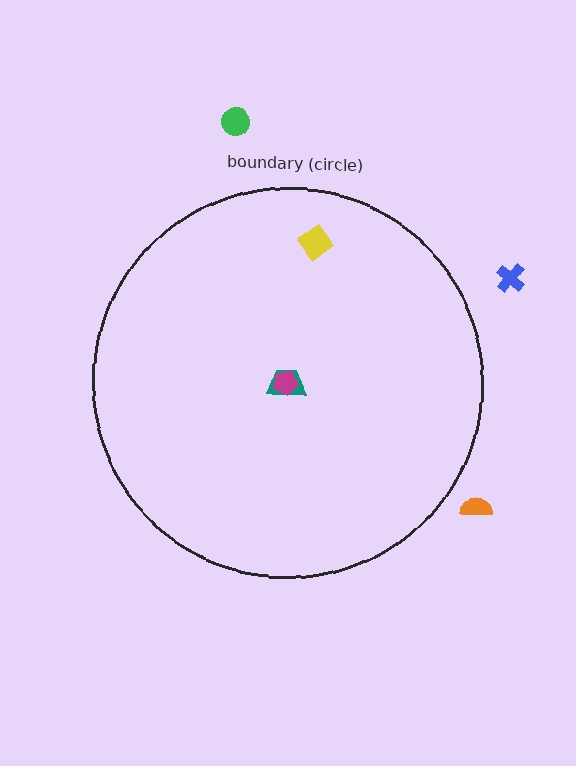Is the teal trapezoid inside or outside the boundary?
Inside.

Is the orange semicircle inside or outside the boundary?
Outside.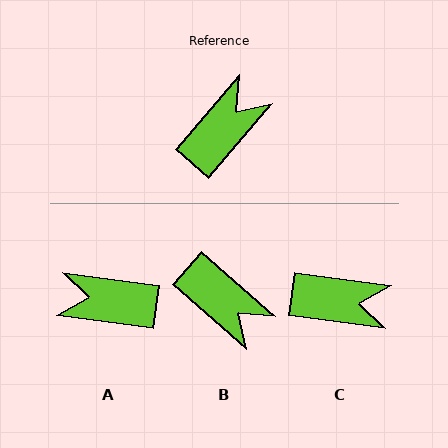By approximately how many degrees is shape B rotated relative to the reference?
Approximately 91 degrees clockwise.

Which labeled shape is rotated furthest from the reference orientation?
A, about 123 degrees away.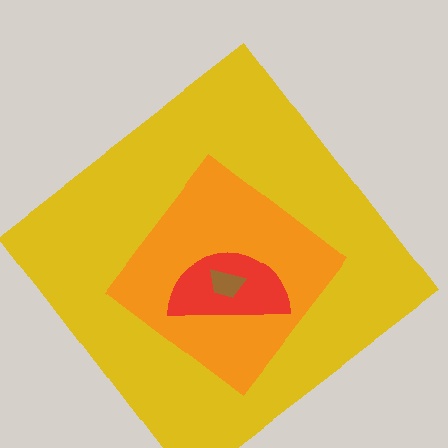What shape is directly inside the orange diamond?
The red semicircle.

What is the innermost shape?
The brown trapezoid.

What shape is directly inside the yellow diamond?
The orange diamond.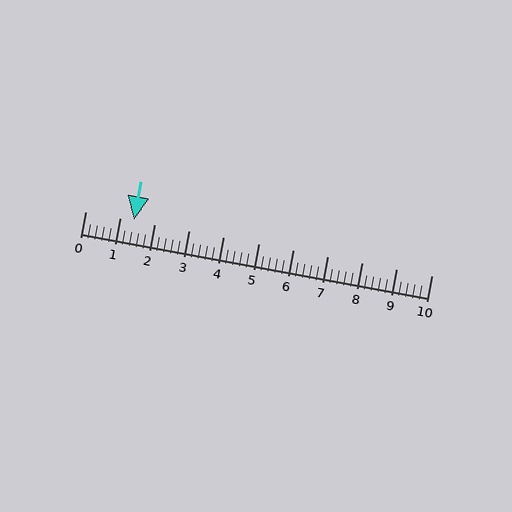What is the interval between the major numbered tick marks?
The major tick marks are spaced 1 units apart.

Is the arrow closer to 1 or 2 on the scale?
The arrow is closer to 1.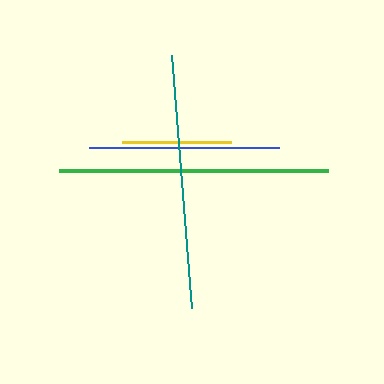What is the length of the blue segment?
The blue segment is approximately 190 pixels long.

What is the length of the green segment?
The green segment is approximately 268 pixels long.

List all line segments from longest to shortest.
From longest to shortest: green, teal, blue, yellow.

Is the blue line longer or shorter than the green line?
The green line is longer than the blue line.